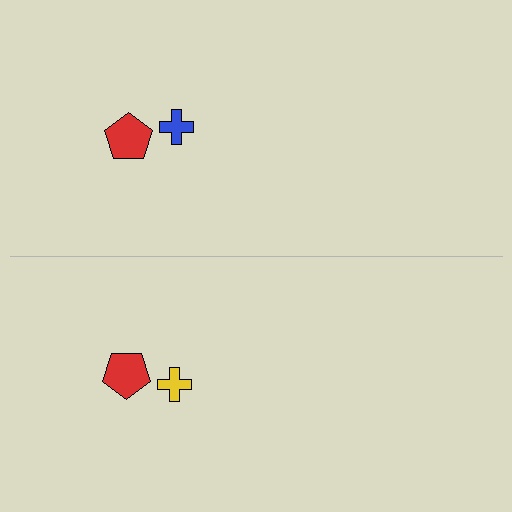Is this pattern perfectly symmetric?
No, the pattern is not perfectly symmetric. The yellow cross on the bottom side breaks the symmetry — its mirror counterpart is blue.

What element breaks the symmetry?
The yellow cross on the bottom side breaks the symmetry — its mirror counterpart is blue.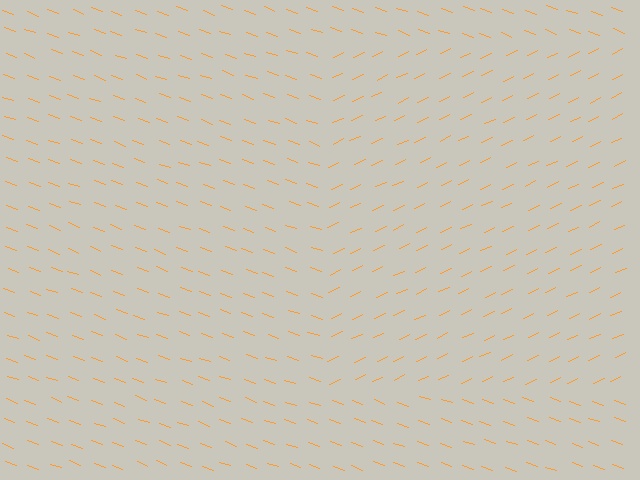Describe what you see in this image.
The image is filled with small orange line segments. A rectangle region in the image has lines oriented differently from the surrounding lines, creating a visible texture boundary.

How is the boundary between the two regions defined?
The boundary is defined purely by a change in line orientation (approximately 45 degrees difference). All lines are the same color and thickness.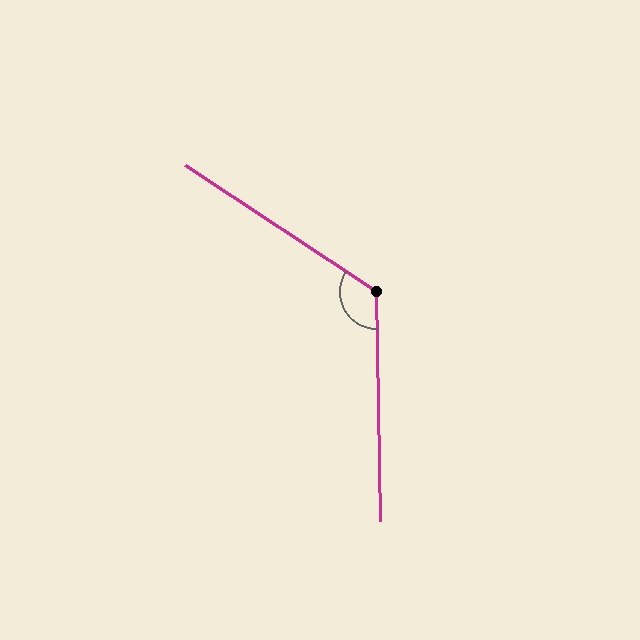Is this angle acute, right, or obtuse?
It is obtuse.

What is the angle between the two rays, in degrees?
Approximately 124 degrees.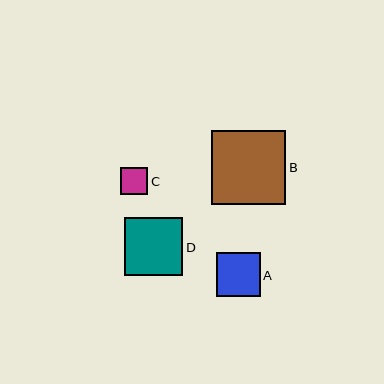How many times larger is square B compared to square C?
Square B is approximately 2.7 times the size of square C.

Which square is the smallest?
Square C is the smallest with a size of approximately 28 pixels.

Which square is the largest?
Square B is the largest with a size of approximately 74 pixels.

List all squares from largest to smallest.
From largest to smallest: B, D, A, C.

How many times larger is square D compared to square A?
Square D is approximately 1.3 times the size of square A.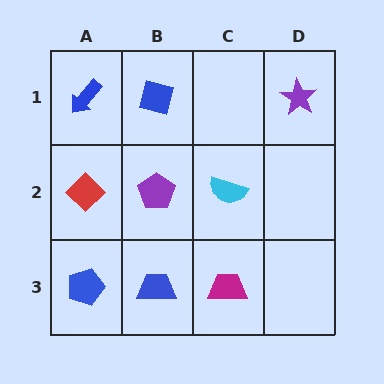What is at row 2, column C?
A cyan semicircle.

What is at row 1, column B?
A blue square.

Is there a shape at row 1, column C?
No, that cell is empty.